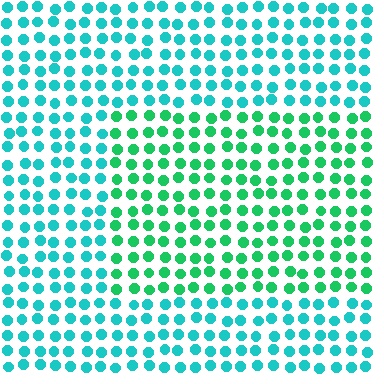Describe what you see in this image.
The image is filled with small cyan elements in a uniform arrangement. A rectangle-shaped region is visible where the elements are tinted to a slightly different hue, forming a subtle color boundary.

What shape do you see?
I see a rectangle.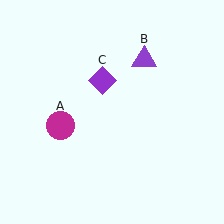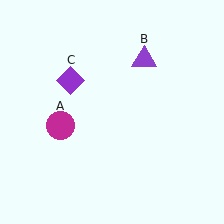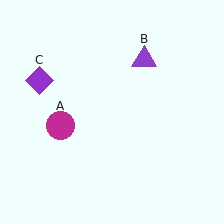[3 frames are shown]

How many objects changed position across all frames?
1 object changed position: purple diamond (object C).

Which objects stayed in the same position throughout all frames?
Magenta circle (object A) and purple triangle (object B) remained stationary.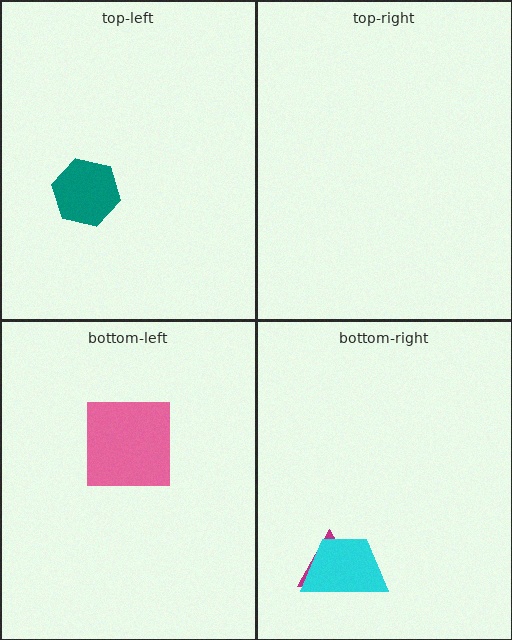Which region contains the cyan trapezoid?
The bottom-right region.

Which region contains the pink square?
The bottom-left region.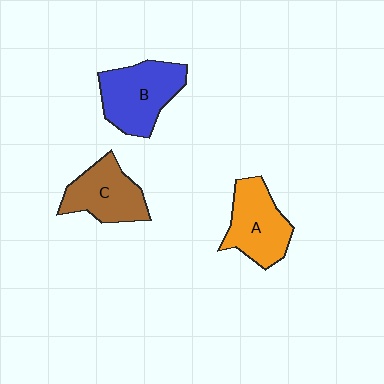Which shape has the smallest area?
Shape C (brown).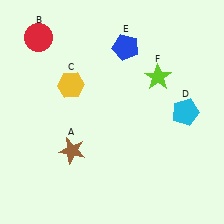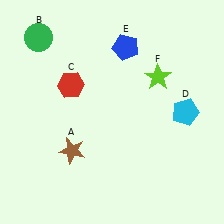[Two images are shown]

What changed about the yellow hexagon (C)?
In Image 1, C is yellow. In Image 2, it changed to red.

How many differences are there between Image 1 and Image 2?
There are 2 differences between the two images.